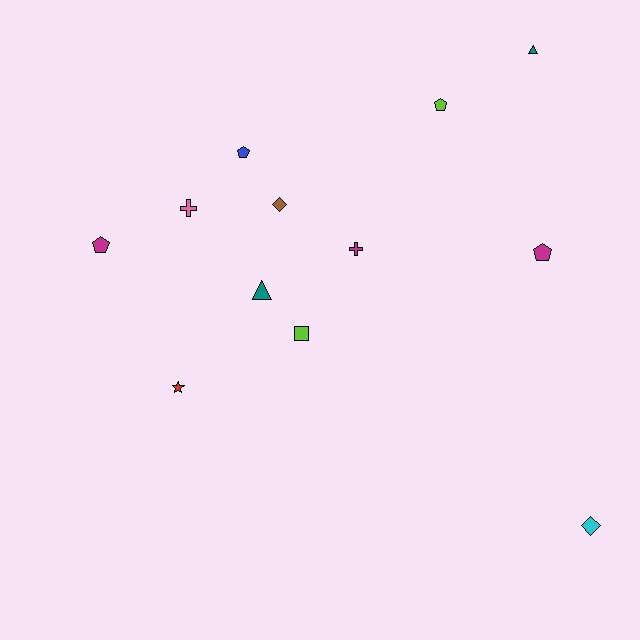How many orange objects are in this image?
There are no orange objects.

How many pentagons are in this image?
There are 4 pentagons.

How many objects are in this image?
There are 12 objects.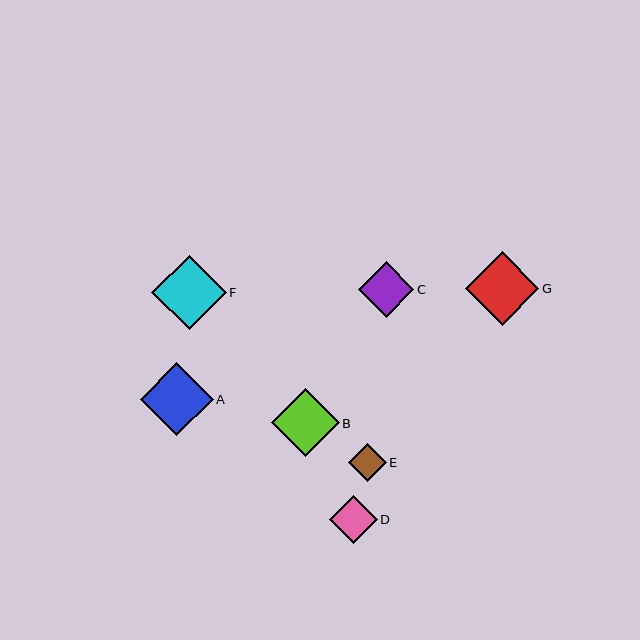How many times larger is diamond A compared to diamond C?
Diamond A is approximately 1.3 times the size of diamond C.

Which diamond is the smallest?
Diamond E is the smallest with a size of approximately 38 pixels.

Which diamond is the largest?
Diamond F is the largest with a size of approximately 74 pixels.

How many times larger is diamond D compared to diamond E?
Diamond D is approximately 1.3 times the size of diamond E.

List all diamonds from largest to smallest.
From largest to smallest: F, G, A, B, C, D, E.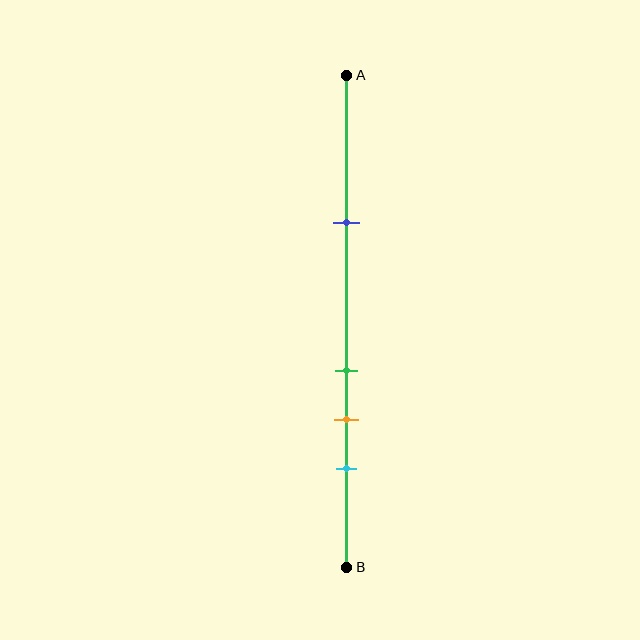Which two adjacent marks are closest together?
The green and orange marks are the closest adjacent pair.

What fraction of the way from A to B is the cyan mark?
The cyan mark is approximately 80% (0.8) of the way from A to B.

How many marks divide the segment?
There are 4 marks dividing the segment.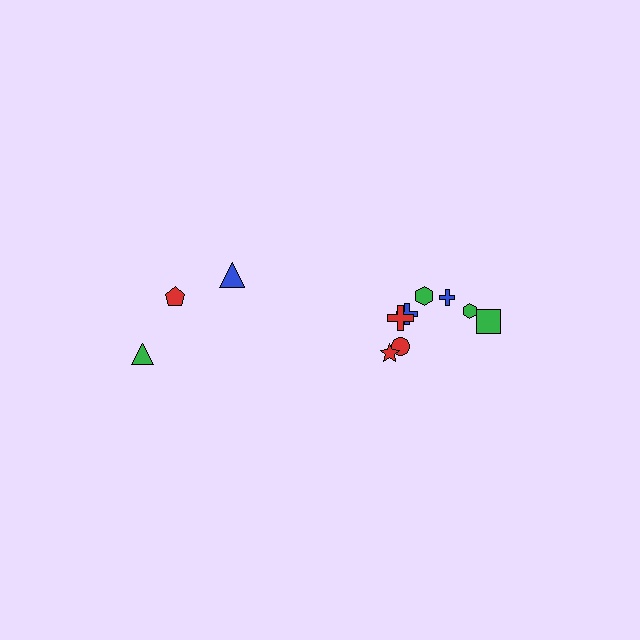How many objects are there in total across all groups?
There are 11 objects.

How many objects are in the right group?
There are 8 objects.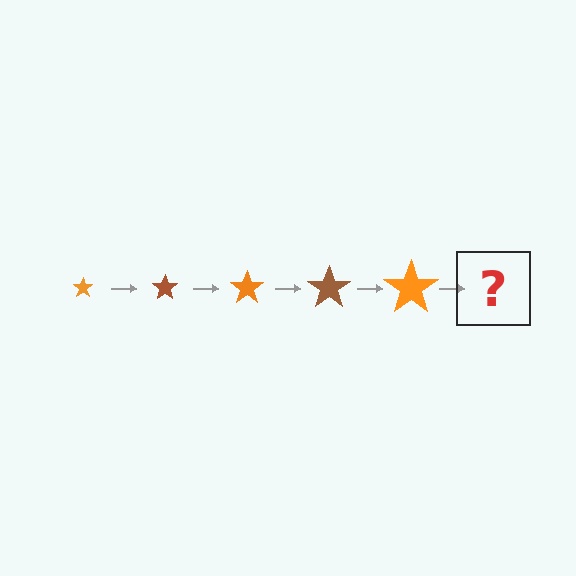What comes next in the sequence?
The next element should be a brown star, larger than the previous one.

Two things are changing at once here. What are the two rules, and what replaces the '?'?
The two rules are that the star grows larger each step and the color cycles through orange and brown. The '?' should be a brown star, larger than the previous one.